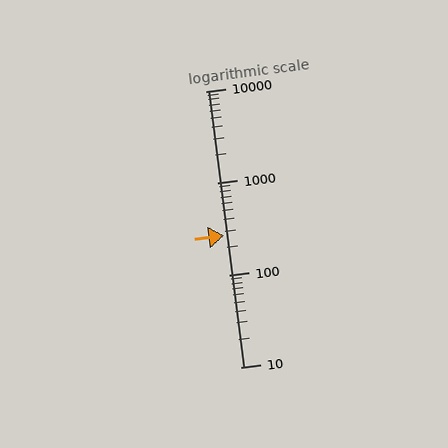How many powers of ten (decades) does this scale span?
The scale spans 3 decades, from 10 to 10000.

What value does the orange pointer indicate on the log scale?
The pointer indicates approximately 270.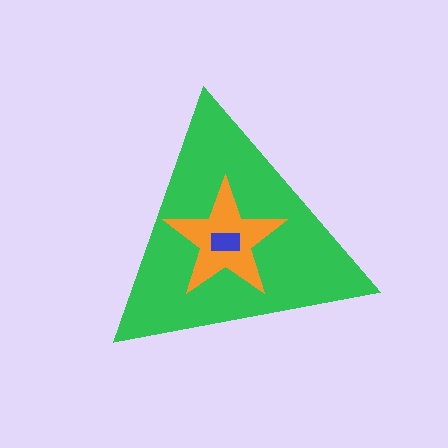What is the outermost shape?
The green triangle.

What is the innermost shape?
The blue rectangle.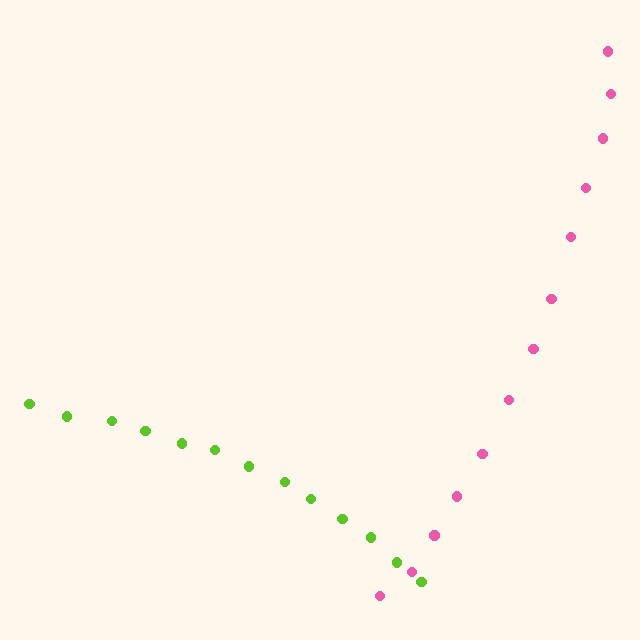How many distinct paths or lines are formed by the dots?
There are 2 distinct paths.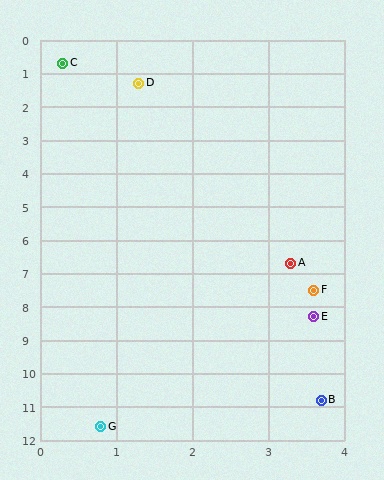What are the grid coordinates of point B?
Point B is at approximately (3.7, 10.8).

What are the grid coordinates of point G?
Point G is at approximately (0.8, 11.6).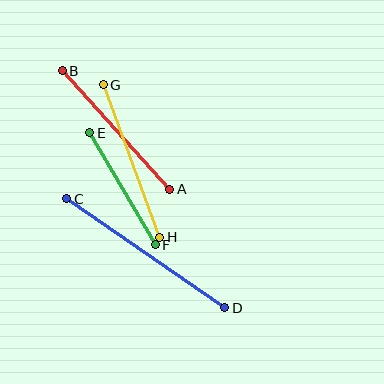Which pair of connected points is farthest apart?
Points C and D are farthest apart.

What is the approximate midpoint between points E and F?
The midpoint is at approximately (122, 189) pixels.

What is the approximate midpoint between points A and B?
The midpoint is at approximately (116, 130) pixels.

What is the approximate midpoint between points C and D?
The midpoint is at approximately (146, 253) pixels.